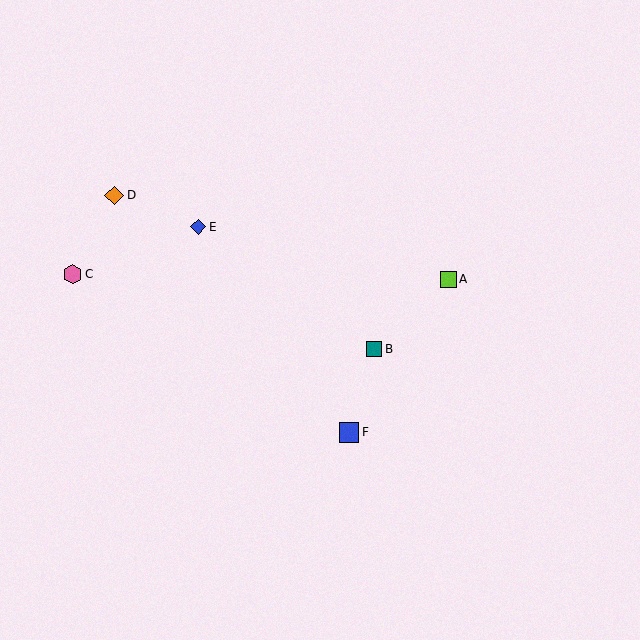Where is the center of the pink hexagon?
The center of the pink hexagon is at (72, 274).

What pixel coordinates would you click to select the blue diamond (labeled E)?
Click at (198, 227) to select the blue diamond E.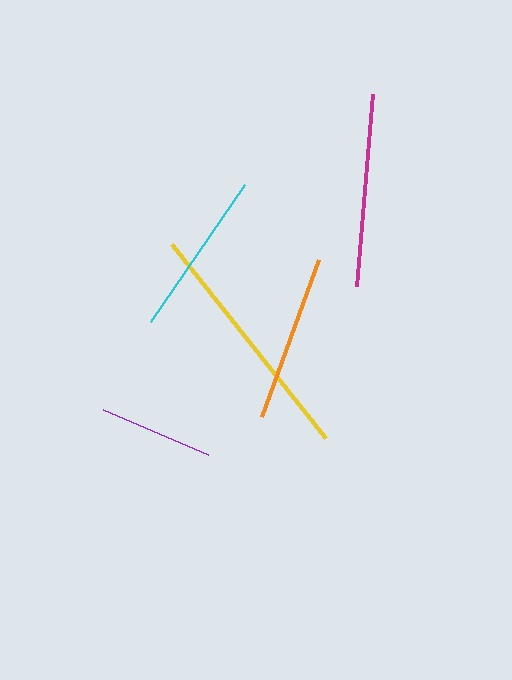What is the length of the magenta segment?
The magenta segment is approximately 193 pixels long.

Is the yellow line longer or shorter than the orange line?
The yellow line is longer than the orange line.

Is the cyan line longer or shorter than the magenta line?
The magenta line is longer than the cyan line.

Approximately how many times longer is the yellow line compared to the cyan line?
The yellow line is approximately 1.5 times the length of the cyan line.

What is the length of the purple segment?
The purple segment is approximately 114 pixels long.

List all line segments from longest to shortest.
From longest to shortest: yellow, magenta, orange, cyan, purple.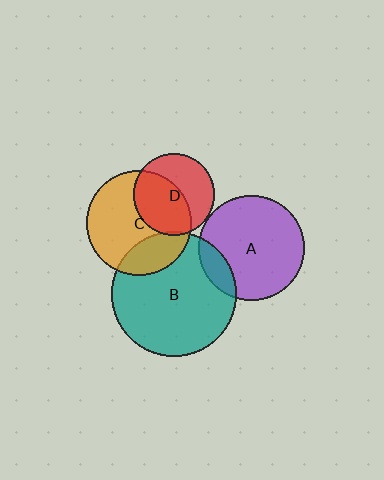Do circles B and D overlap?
Yes.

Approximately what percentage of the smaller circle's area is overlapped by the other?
Approximately 5%.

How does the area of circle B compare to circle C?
Approximately 1.4 times.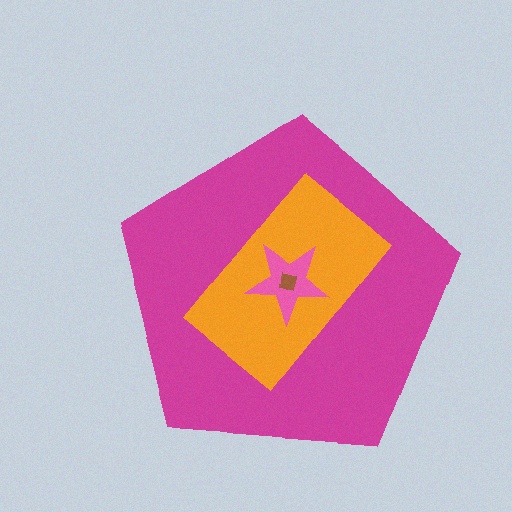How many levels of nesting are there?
4.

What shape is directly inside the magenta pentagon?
The orange rectangle.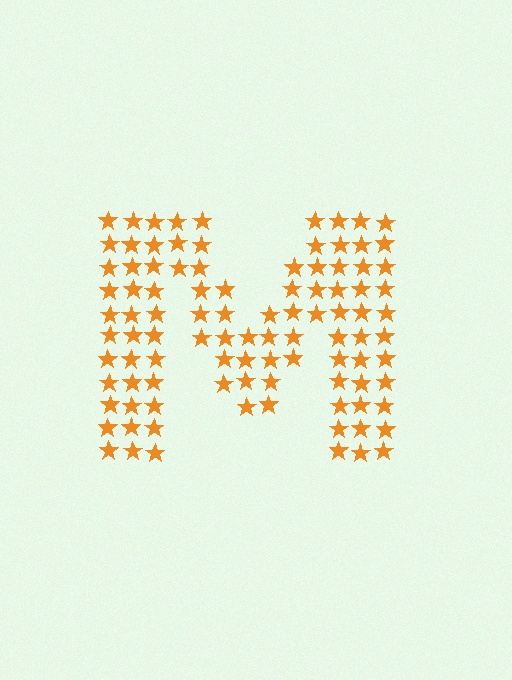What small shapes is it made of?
It is made of small stars.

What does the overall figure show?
The overall figure shows the letter M.